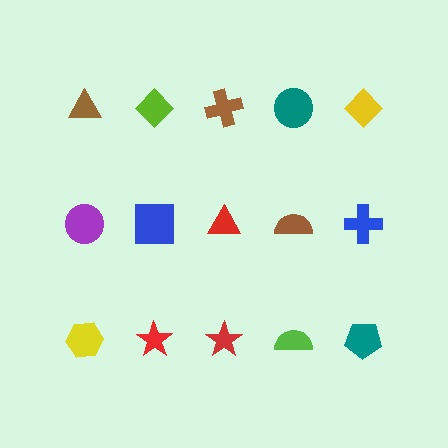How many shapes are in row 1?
5 shapes.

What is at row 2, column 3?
A red triangle.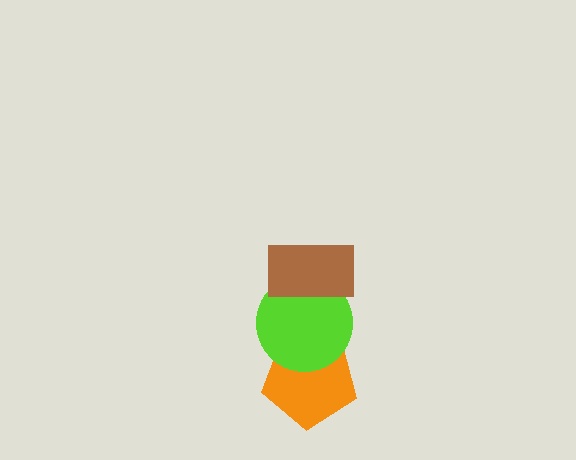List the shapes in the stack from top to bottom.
From top to bottom: the brown rectangle, the lime circle, the orange pentagon.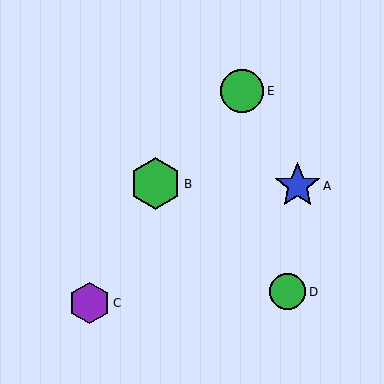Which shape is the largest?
The green hexagon (labeled B) is the largest.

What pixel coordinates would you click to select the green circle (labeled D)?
Click at (287, 292) to select the green circle D.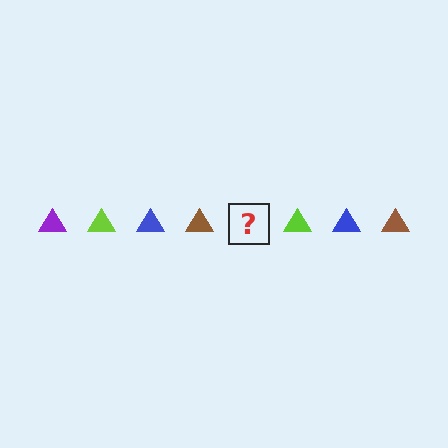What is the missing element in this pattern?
The missing element is a purple triangle.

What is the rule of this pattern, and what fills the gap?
The rule is that the pattern cycles through purple, lime, blue, brown triangles. The gap should be filled with a purple triangle.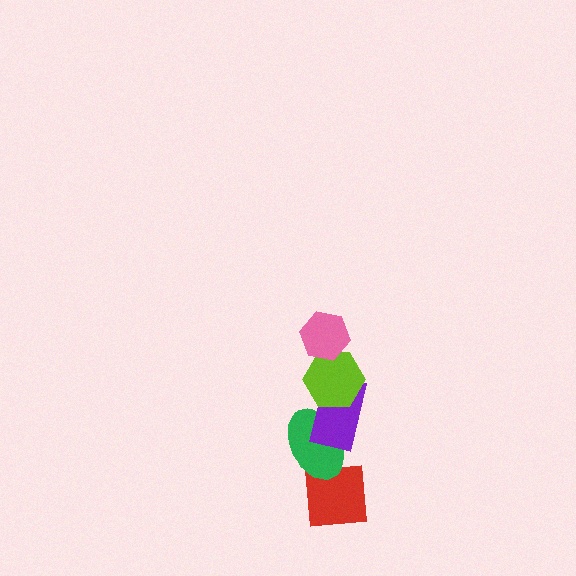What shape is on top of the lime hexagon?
The pink hexagon is on top of the lime hexagon.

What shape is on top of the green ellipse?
The purple rectangle is on top of the green ellipse.